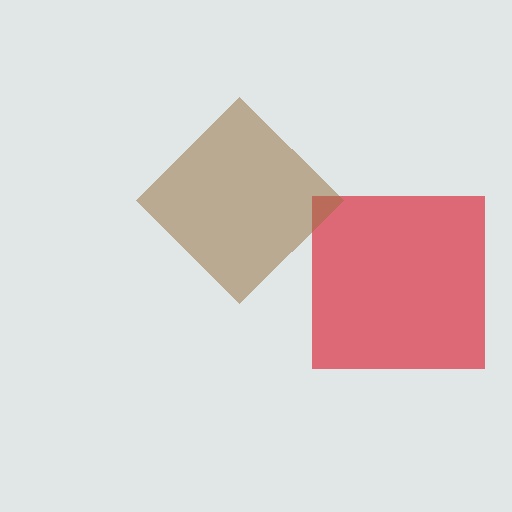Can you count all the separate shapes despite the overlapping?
Yes, there are 2 separate shapes.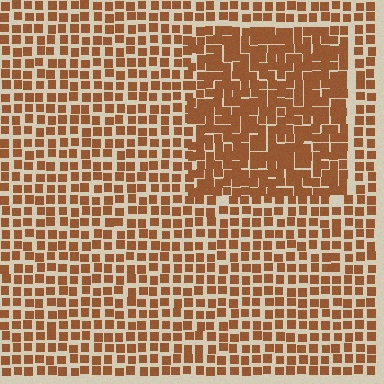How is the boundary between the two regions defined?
The boundary is defined by a change in element density (approximately 1.6x ratio). All elements are the same color, size, and shape.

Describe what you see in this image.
The image contains small brown elements arranged at two different densities. A rectangle-shaped region is visible where the elements are more densely packed than the surrounding area.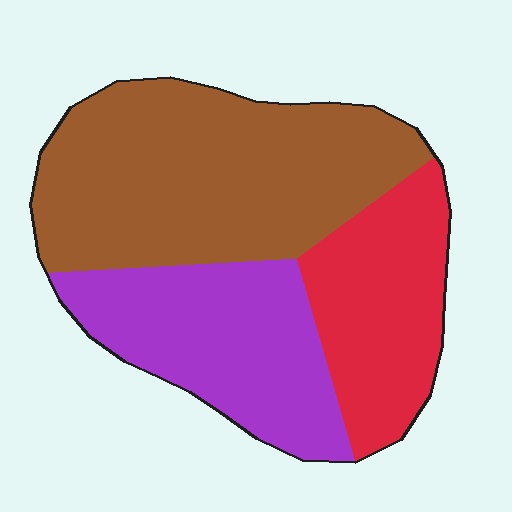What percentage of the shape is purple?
Purple covers about 30% of the shape.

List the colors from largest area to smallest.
From largest to smallest: brown, purple, red.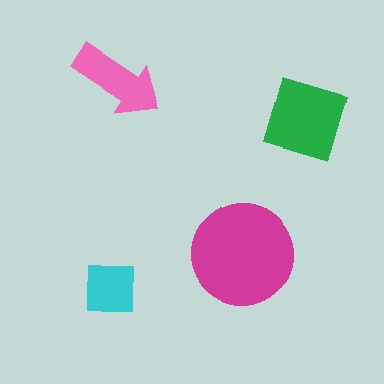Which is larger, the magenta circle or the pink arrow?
The magenta circle.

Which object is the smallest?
The cyan square.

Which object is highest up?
The pink arrow is topmost.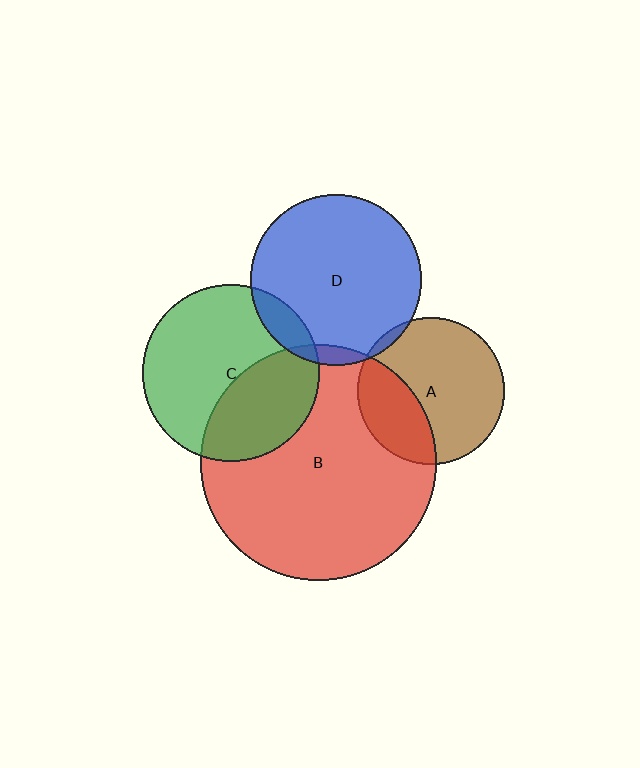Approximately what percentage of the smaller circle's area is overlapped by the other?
Approximately 10%.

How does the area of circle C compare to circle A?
Approximately 1.4 times.